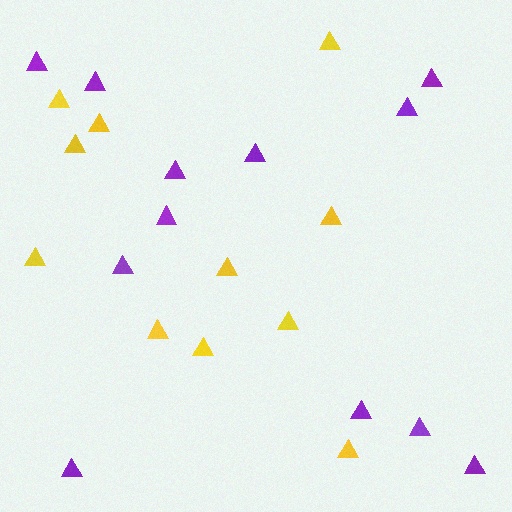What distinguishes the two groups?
There are 2 groups: one group of yellow triangles (11) and one group of purple triangles (12).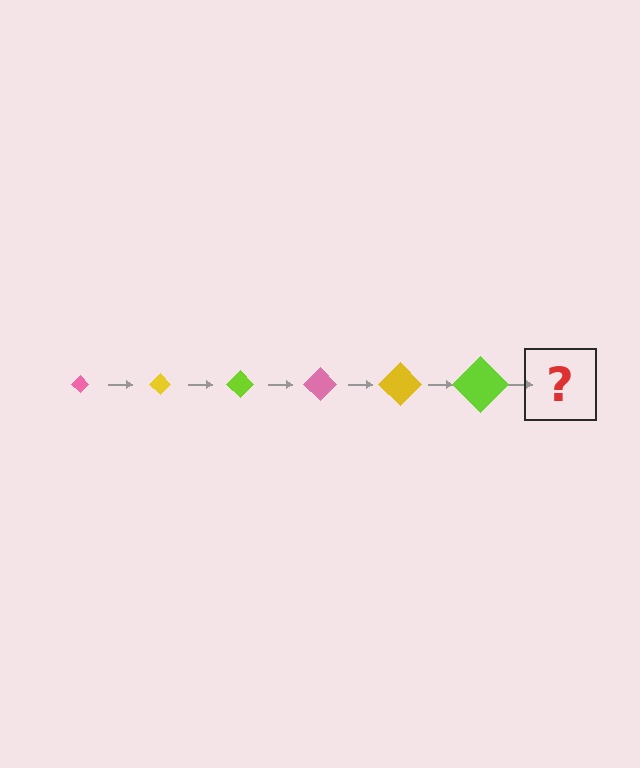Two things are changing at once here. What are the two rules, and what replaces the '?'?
The two rules are that the diamond grows larger each step and the color cycles through pink, yellow, and lime. The '?' should be a pink diamond, larger than the previous one.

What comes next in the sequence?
The next element should be a pink diamond, larger than the previous one.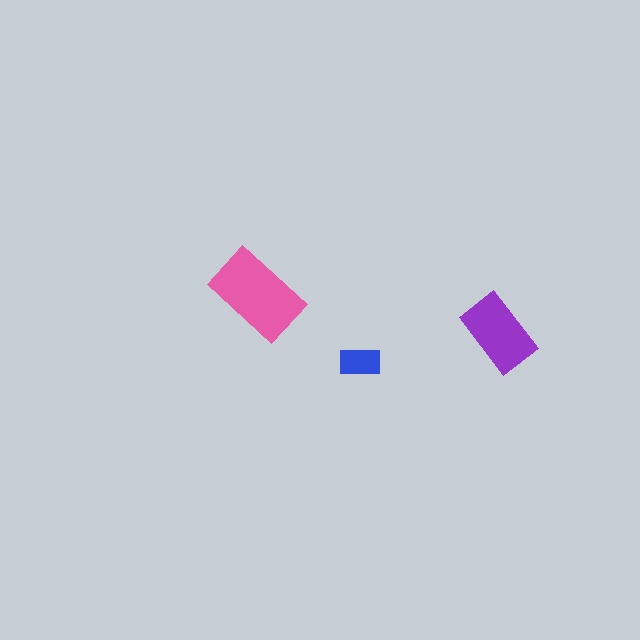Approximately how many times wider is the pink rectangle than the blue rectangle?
About 2 times wider.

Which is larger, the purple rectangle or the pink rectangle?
The pink one.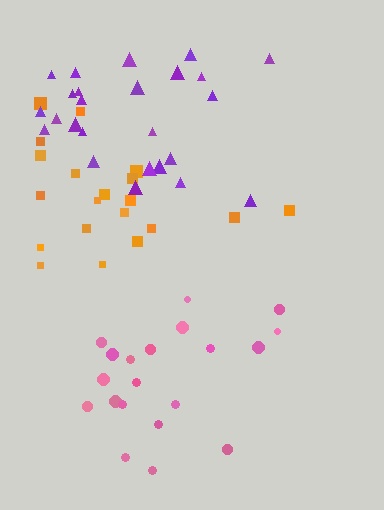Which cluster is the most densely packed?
Purple.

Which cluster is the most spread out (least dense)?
Orange.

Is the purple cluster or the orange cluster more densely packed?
Purple.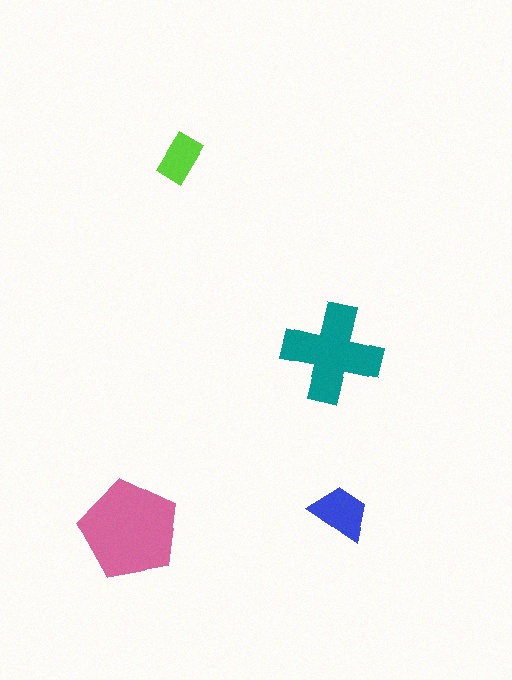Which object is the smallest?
The lime rectangle.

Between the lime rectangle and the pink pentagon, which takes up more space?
The pink pentagon.